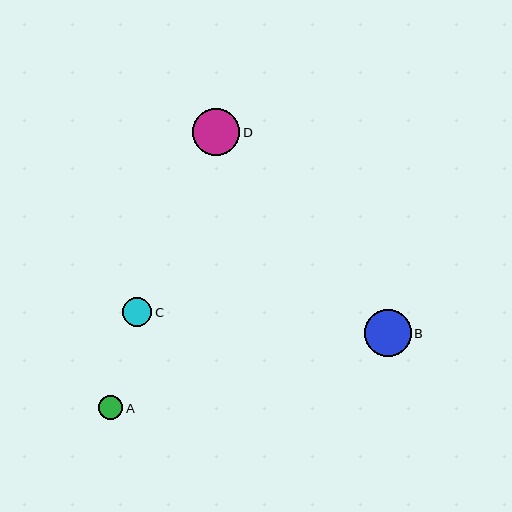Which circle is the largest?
Circle B is the largest with a size of approximately 47 pixels.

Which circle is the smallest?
Circle A is the smallest with a size of approximately 24 pixels.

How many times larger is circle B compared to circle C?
Circle B is approximately 1.6 times the size of circle C.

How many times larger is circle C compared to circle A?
Circle C is approximately 1.2 times the size of circle A.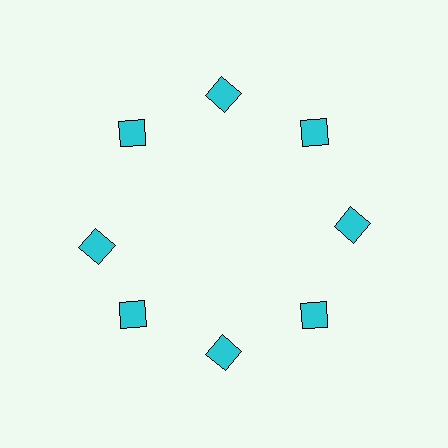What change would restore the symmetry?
The symmetry would be restored by rotating it back into even spacing with its neighbors so that all 8 squares sit at equal angles and equal distance from the center.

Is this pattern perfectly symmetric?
No. The 8 cyan squares are arranged in a ring, but one element near the 9 o'clock position is rotated out of alignment along the ring, breaking the 8-fold rotational symmetry.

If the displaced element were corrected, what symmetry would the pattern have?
It would have 8-fold rotational symmetry — the pattern would map onto itself every 45 degrees.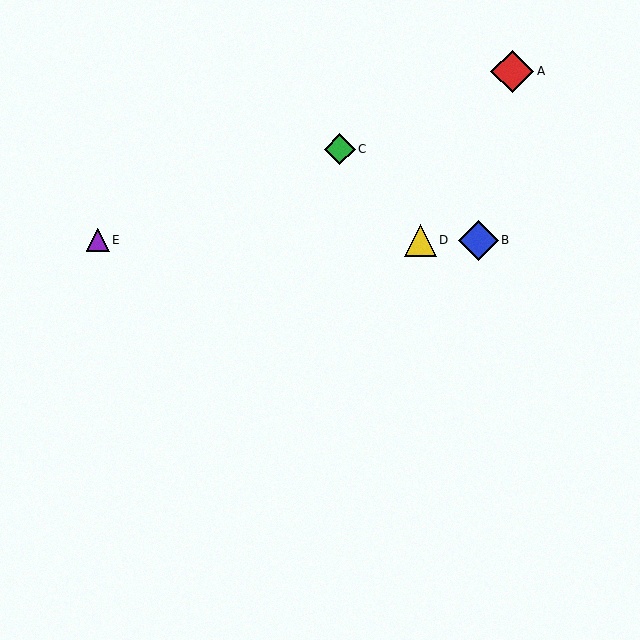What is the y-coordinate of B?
Object B is at y≈240.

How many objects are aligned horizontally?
3 objects (B, D, E) are aligned horizontally.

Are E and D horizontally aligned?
Yes, both are at y≈240.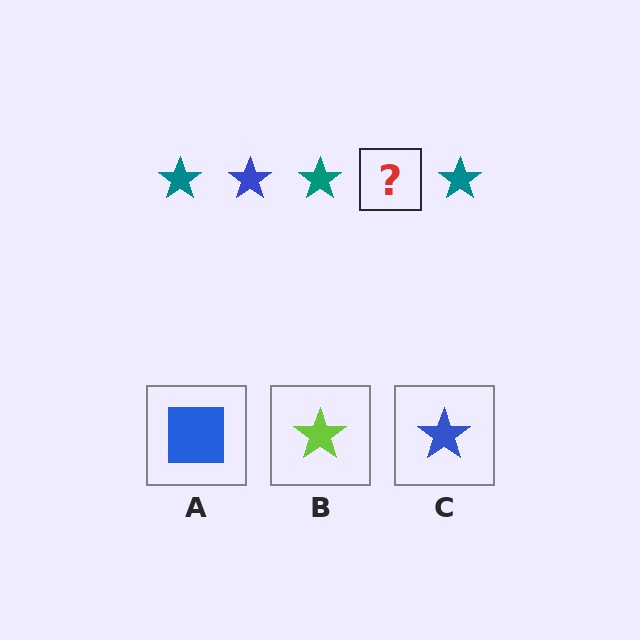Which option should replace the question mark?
Option C.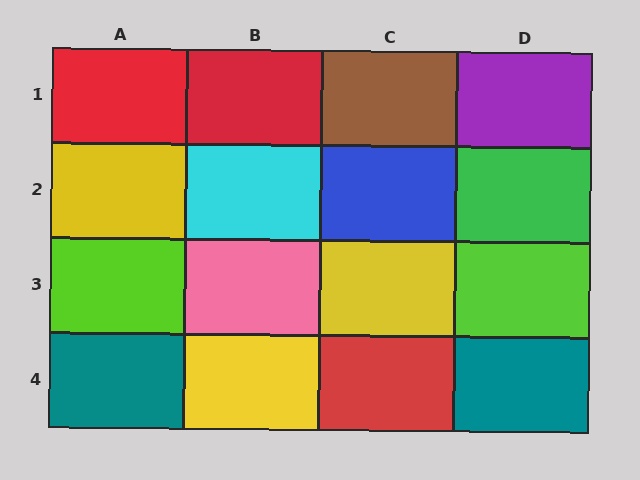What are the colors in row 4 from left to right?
Teal, yellow, red, teal.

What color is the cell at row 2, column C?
Blue.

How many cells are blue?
1 cell is blue.